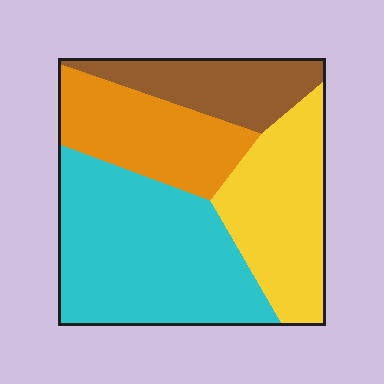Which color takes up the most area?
Cyan, at roughly 40%.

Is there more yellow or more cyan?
Cyan.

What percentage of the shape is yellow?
Yellow takes up between a sixth and a third of the shape.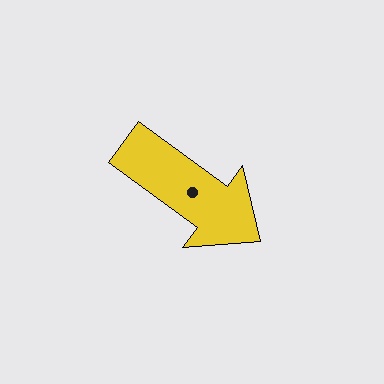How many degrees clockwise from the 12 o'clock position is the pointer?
Approximately 126 degrees.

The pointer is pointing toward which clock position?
Roughly 4 o'clock.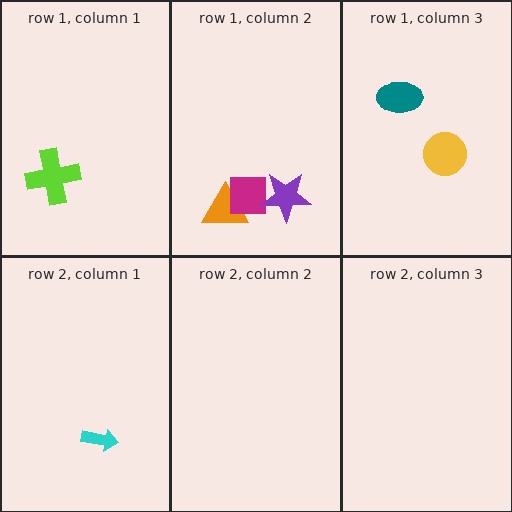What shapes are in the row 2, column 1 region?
The cyan arrow.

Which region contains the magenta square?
The row 1, column 2 region.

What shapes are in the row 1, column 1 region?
The lime cross.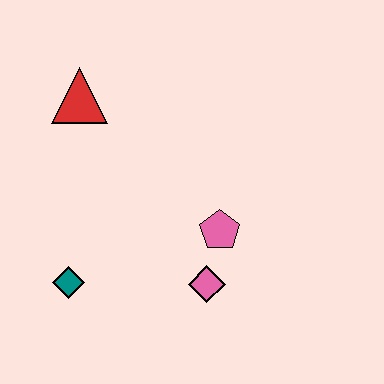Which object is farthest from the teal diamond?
The red triangle is farthest from the teal diamond.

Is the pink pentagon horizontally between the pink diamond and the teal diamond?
No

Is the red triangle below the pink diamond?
No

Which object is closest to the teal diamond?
The pink diamond is closest to the teal diamond.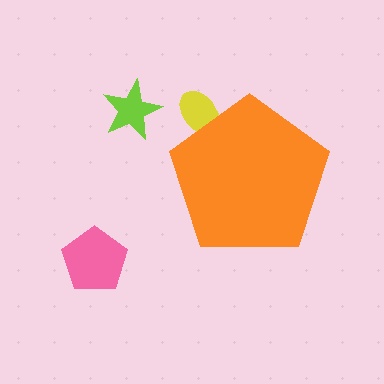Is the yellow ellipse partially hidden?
Yes, the yellow ellipse is partially hidden behind the orange pentagon.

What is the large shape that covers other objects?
An orange pentagon.